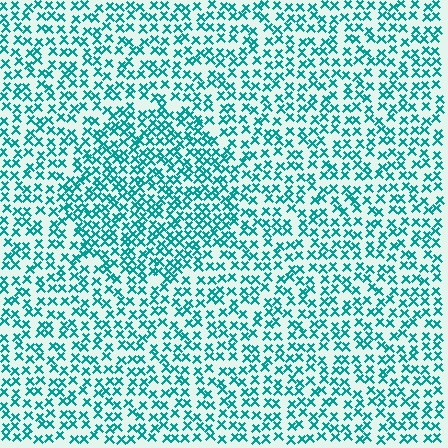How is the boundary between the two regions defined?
The boundary is defined by a change in element density (approximately 1.5x ratio). All elements are the same color, size, and shape.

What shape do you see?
I see a circle.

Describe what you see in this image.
The image contains small teal elements arranged at two different densities. A circle-shaped region is visible where the elements are more densely packed than the surrounding area.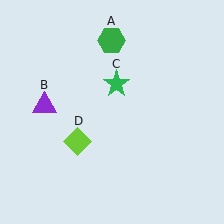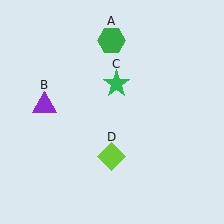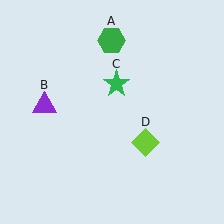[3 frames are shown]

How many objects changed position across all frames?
1 object changed position: lime diamond (object D).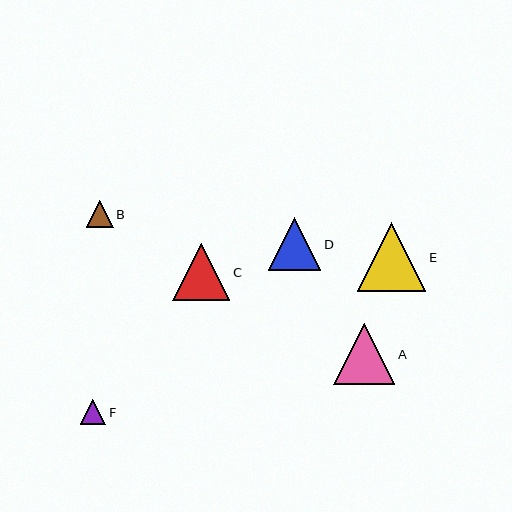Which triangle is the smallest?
Triangle F is the smallest with a size of approximately 26 pixels.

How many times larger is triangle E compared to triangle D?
Triangle E is approximately 1.3 times the size of triangle D.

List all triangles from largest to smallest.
From largest to smallest: E, A, C, D, B, F.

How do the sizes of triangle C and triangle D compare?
Triangle C and triangle D are approximately the same size.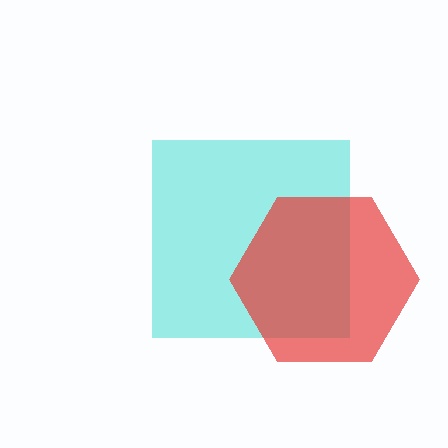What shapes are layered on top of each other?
The layered shapes are: a cyan square, a red hexagon.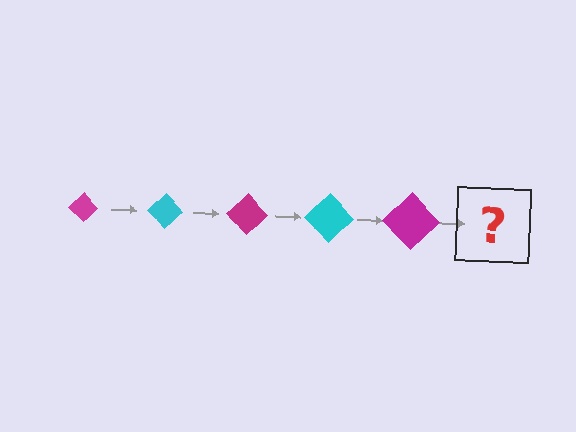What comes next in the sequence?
The next element should be a cyan diamond, larger than the previous one.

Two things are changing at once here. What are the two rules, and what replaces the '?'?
The two rules are that the diamond grows larger each step and the color cycles through magenta and cyan. The '?' should be a cyan diamond, larger than the previous one.